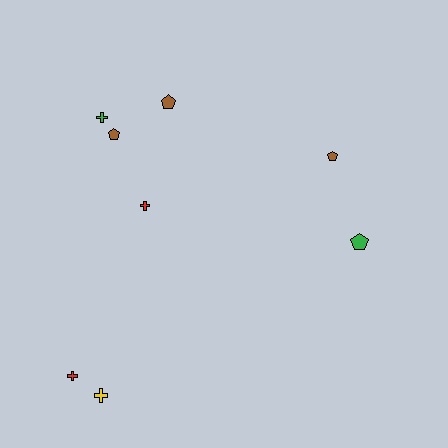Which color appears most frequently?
Brown, with 3 objects.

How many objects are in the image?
There are 8 objects.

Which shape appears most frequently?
Pentagon, with 4 objects.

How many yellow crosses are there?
There is 1 yellow cross.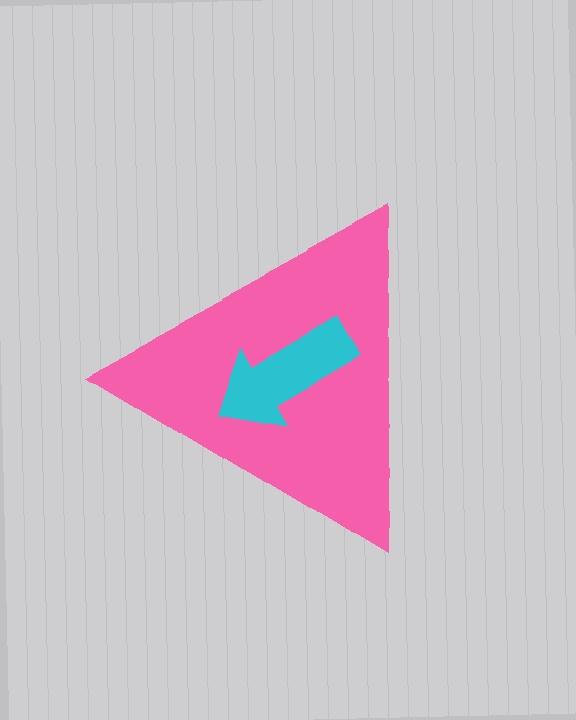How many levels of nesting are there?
2.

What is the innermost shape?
The cyan arrow.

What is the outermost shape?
The pink triangle.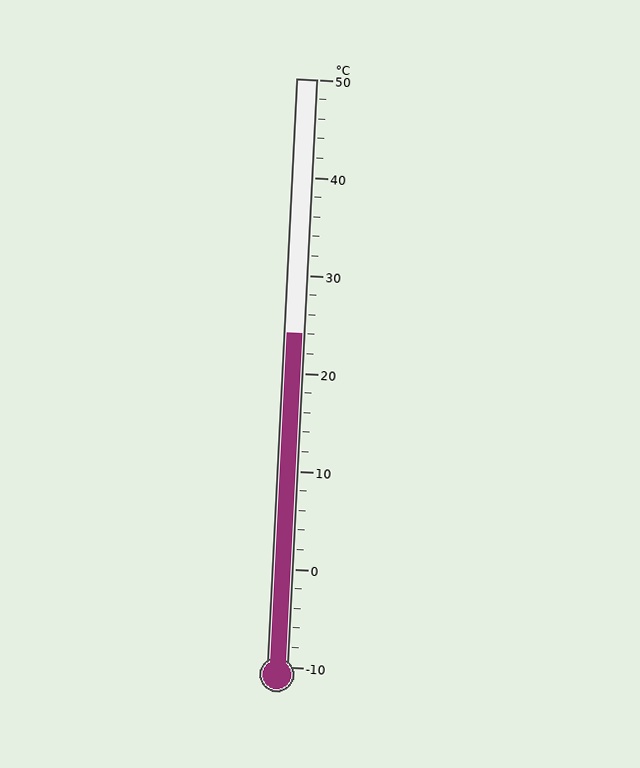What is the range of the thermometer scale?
The thermometer scale ranges from -10°C to 50°C.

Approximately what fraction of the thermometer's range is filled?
The thermometer is filled to approximately 55% of its range.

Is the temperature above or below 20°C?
The temperature is above 20°C.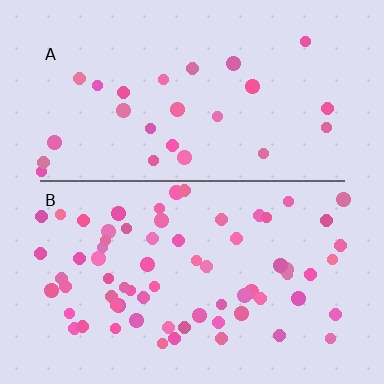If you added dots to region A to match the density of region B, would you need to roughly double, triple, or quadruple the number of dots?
Approximately triple.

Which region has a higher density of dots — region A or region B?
B (the bottom).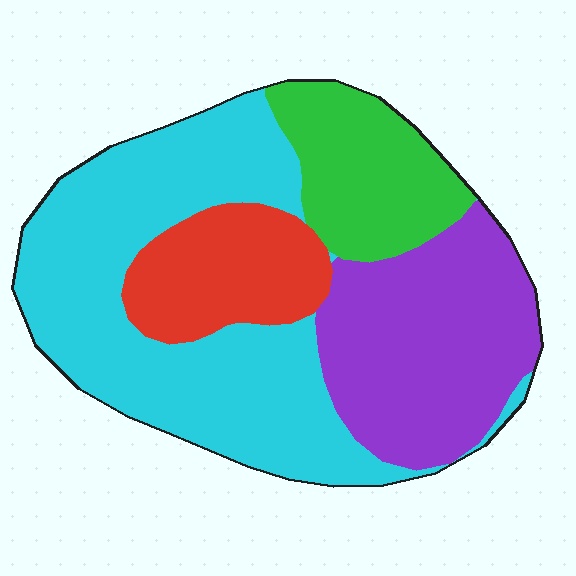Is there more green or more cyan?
Cyan.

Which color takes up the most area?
Cyan, at roughly 45%.